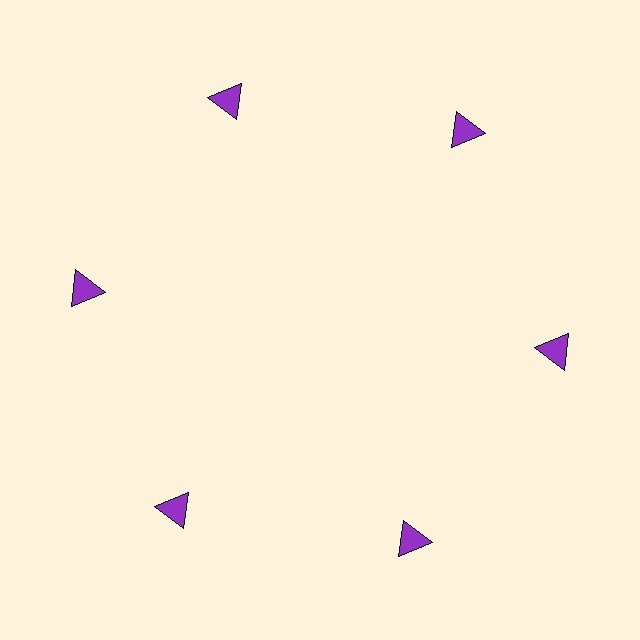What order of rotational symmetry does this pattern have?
This pattern has 6-fold rotational symmetry.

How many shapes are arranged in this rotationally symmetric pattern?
There are 6 shapes, arranged in 6 groups of 1.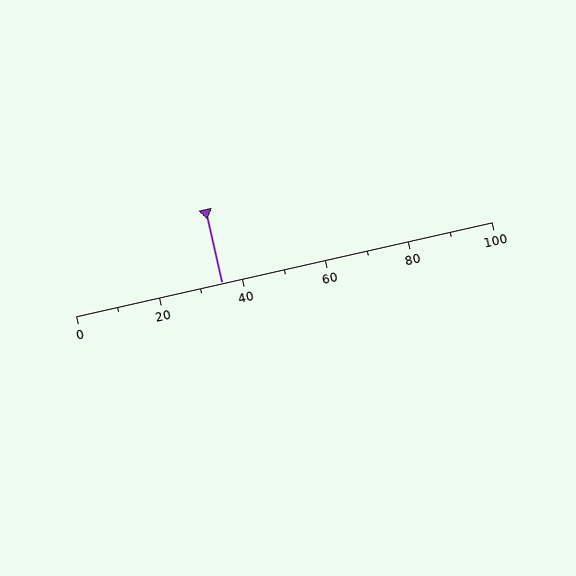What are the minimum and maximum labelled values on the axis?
The axis runs from 0 to 100.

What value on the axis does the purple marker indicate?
The marker indicates approximately 35.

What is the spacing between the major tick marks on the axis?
The major ticks are spaced 20 apart.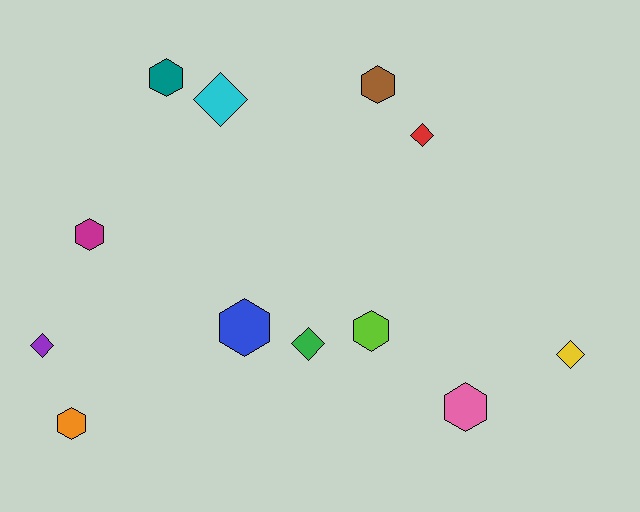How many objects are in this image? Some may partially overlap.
There are 12 objects.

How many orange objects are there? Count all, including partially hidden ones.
There is 1 orange object.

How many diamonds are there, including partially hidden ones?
There are 5 diamonds.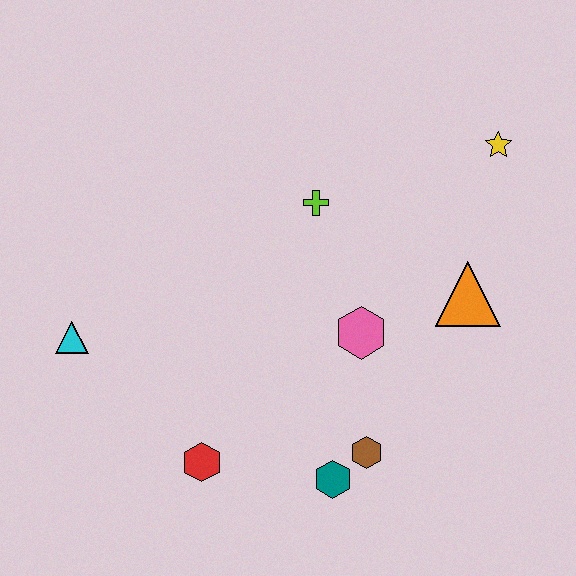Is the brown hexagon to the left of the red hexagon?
No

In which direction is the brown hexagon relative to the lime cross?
The brown hexagon is below the lime cross.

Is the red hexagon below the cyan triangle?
Yes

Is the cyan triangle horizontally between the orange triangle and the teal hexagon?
No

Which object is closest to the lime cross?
The pink hexagon is closest to the lime cross.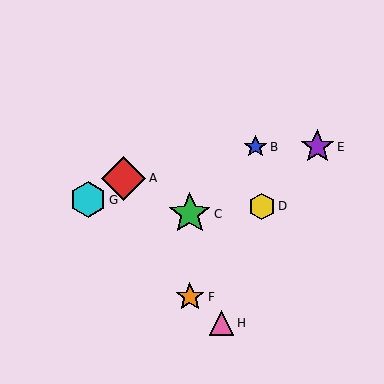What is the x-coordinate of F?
Object F is at x≈190.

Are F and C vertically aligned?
Yes, both are at x≈190.